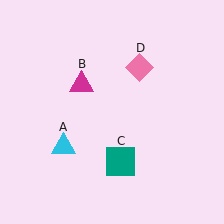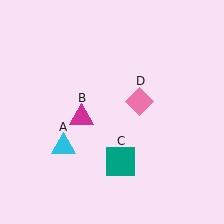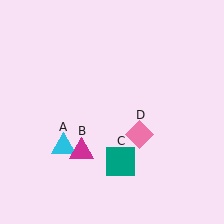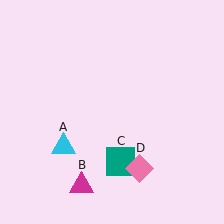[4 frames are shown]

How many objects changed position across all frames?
2 objects changed position: magenta triangle (object B), pink diamond (object D).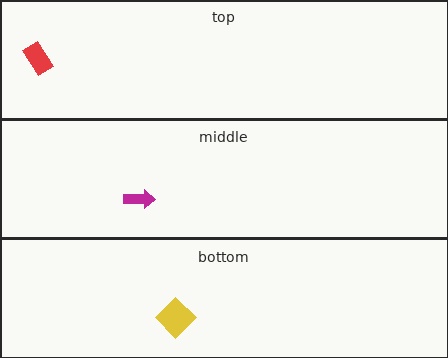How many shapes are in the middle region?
1.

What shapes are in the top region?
The red rectangle.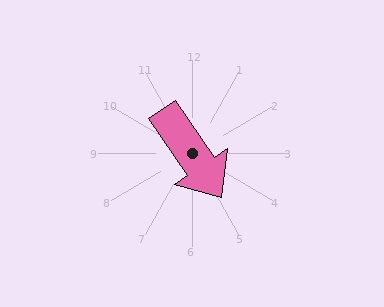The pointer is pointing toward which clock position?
Roughly 5 o'clock.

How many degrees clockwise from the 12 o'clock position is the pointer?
Approximately 146 degrees.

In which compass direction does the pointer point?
Southeast.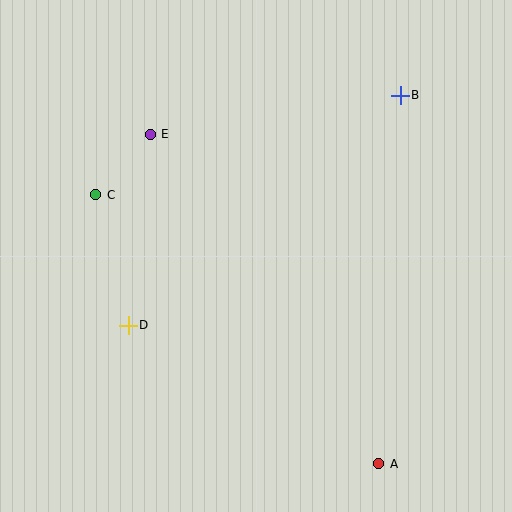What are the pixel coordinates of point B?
Point B is at (400, 95).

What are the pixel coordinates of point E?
Point E is at (150, 134).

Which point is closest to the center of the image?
Point D at (128, 325) is closest to the center.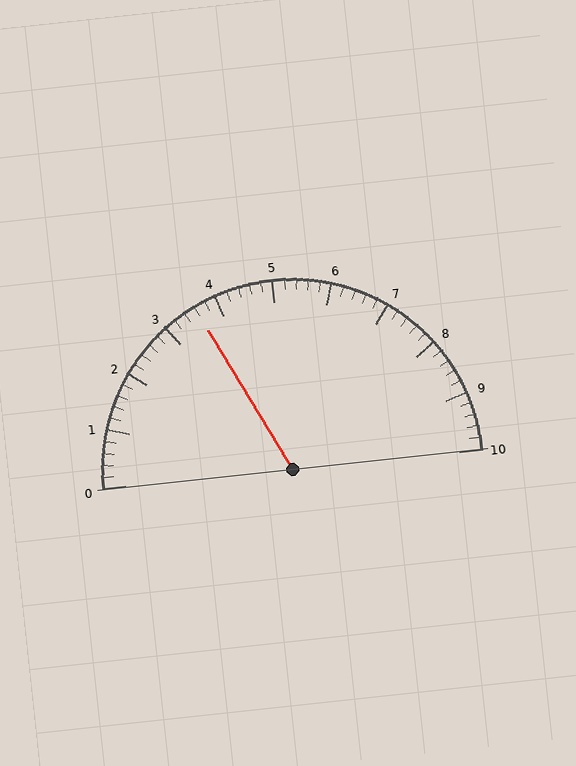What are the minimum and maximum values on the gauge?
The gauge ranges from 0 to 10.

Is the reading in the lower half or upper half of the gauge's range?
The reading is in the lower half of the range (0 to 10).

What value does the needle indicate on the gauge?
The needle indicates approximately 3.6.